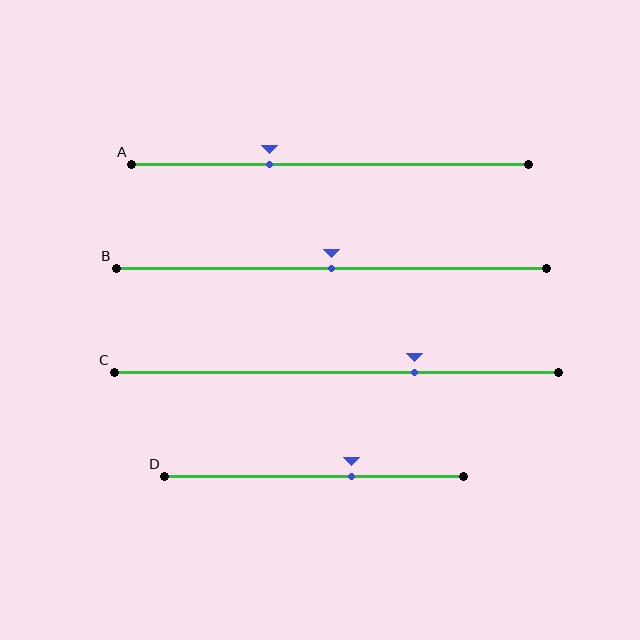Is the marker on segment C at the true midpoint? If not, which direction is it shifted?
No, the marker on segment C is shifted to the right by about 18% of the segment length.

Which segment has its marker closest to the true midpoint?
Segment B has its marker closest to the true midpoint.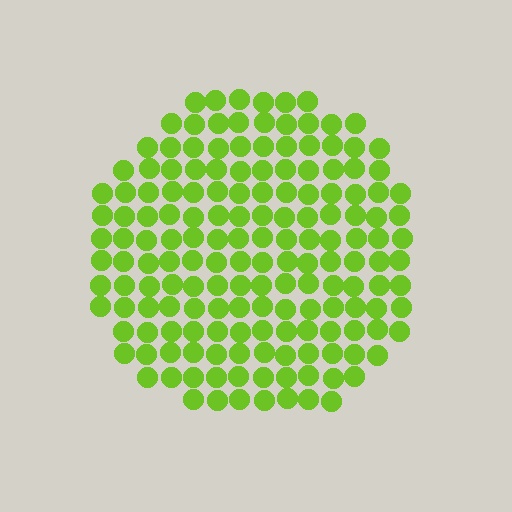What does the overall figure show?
The overall figure shows a circle.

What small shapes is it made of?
It is made of small circles.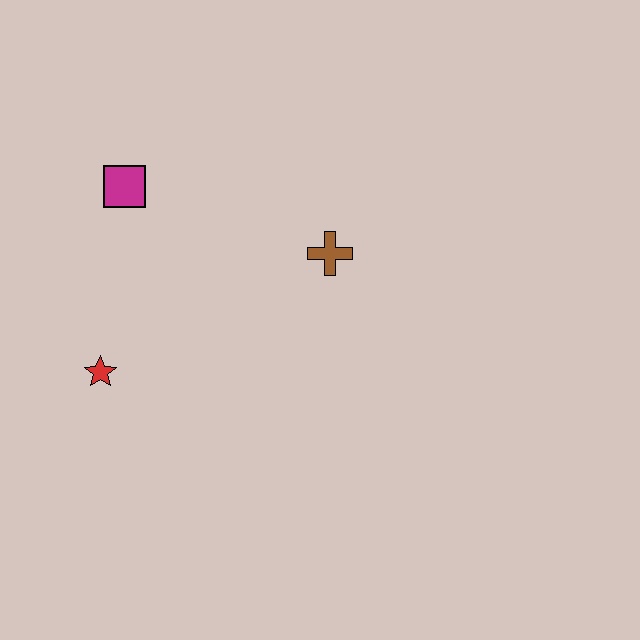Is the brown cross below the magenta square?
Yes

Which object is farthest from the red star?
The brown cross is farthest from the red star.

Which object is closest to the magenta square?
The red star is closest to the magenta square.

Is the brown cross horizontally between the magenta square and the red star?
No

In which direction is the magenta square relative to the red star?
The magenta square is above the red star.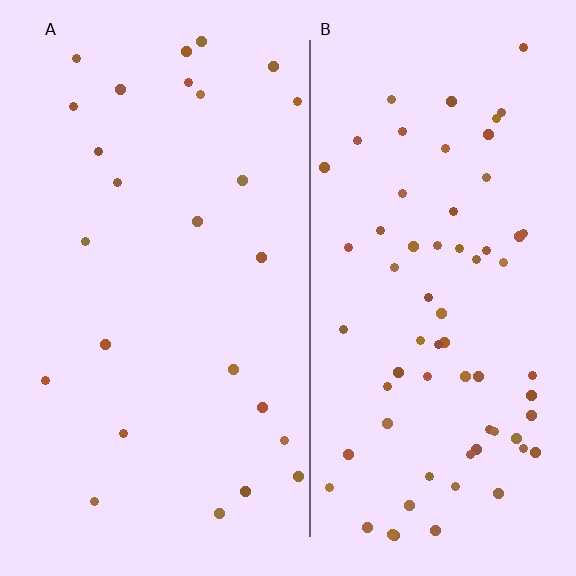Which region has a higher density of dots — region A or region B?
B (the right).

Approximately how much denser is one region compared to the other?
Approximately 2.7× — region B over region A.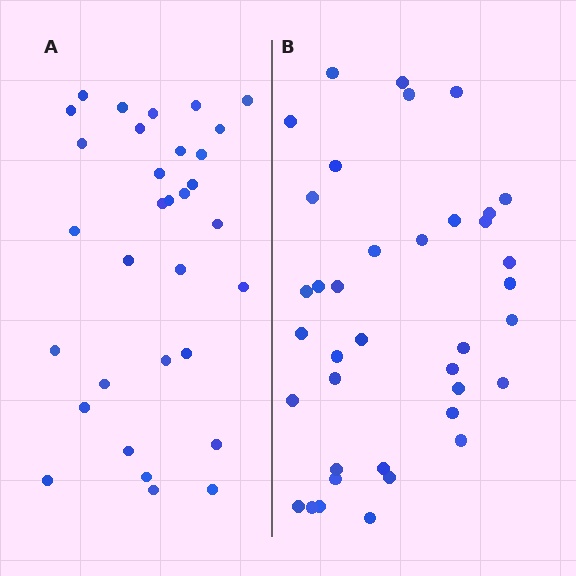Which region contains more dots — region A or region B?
Region B (the right region) has more dots.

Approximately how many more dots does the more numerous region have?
Region B has about 6 more dots than region A.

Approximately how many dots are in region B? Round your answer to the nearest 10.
About 40 dots. (The exact count is 38, which rounds to 40.)